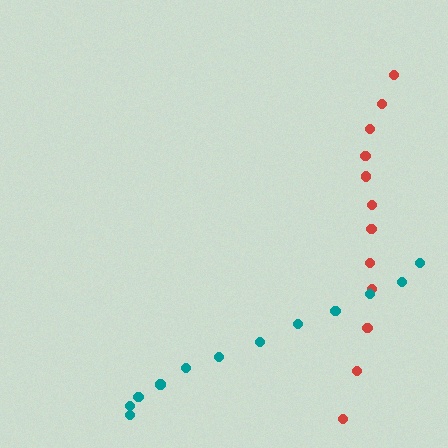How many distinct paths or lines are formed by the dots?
There are 2 distinct paths.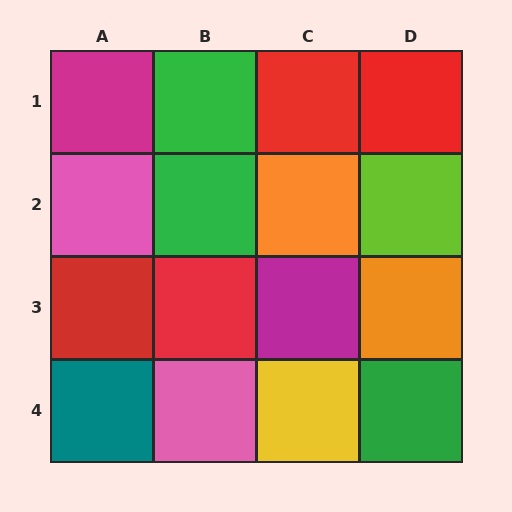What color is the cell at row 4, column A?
Teal.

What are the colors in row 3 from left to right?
Red, red, magenta, orange.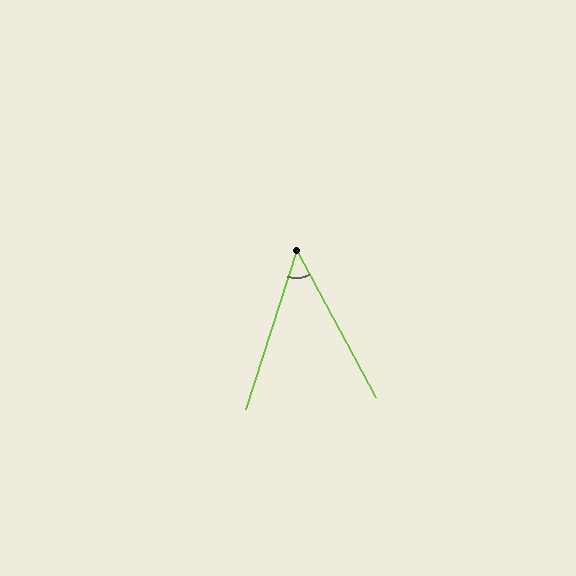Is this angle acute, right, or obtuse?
It is acute.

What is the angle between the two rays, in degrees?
Approximately 46 degrees.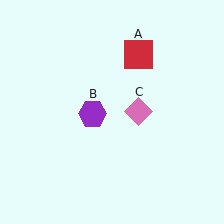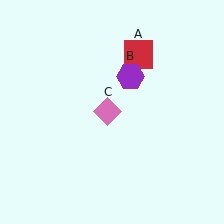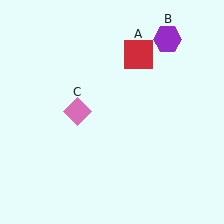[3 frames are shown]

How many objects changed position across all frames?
2 objects changed position: purple hexagon (object B), pink diamond (object C).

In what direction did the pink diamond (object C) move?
The pink diamond (object C) moved left.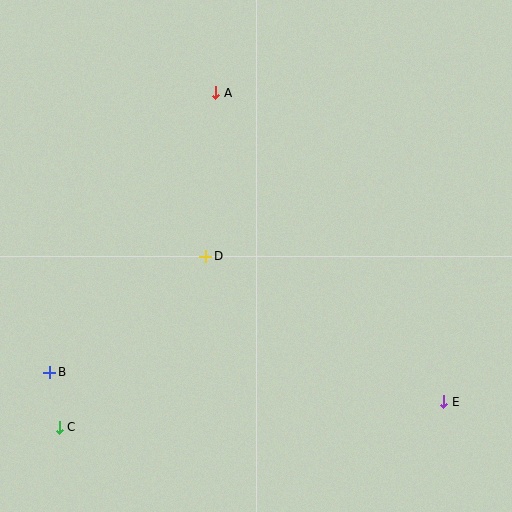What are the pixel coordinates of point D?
Point D is at (206, 256).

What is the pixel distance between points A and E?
The distance between A and E is 384 pixels.